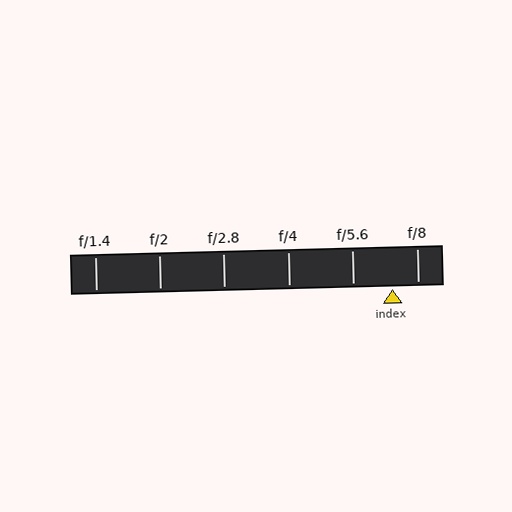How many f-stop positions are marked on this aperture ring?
There are 6 f-stop positions marked.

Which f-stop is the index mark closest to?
The index mark is closest to f/8.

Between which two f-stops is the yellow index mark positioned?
The index mark is between f/5.6 and f/8.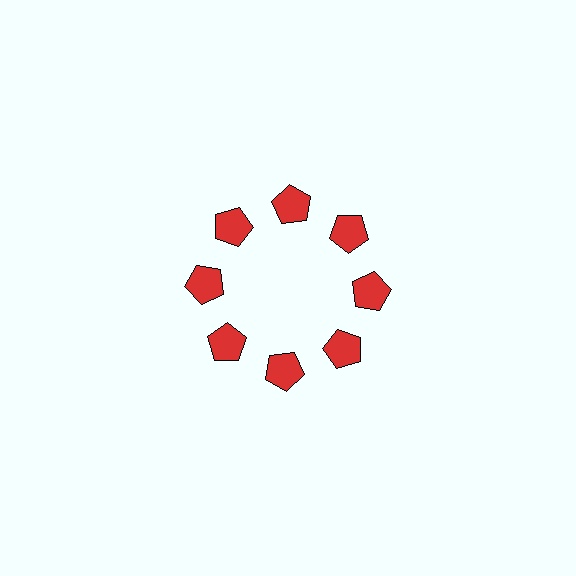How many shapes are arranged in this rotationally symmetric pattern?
There are 8 shapes, arranged in 8 groups of 1.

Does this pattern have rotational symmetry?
Yes, this pattern has 8-fold rotational symmetry. It looks the same after rotating 45 degrees around the center.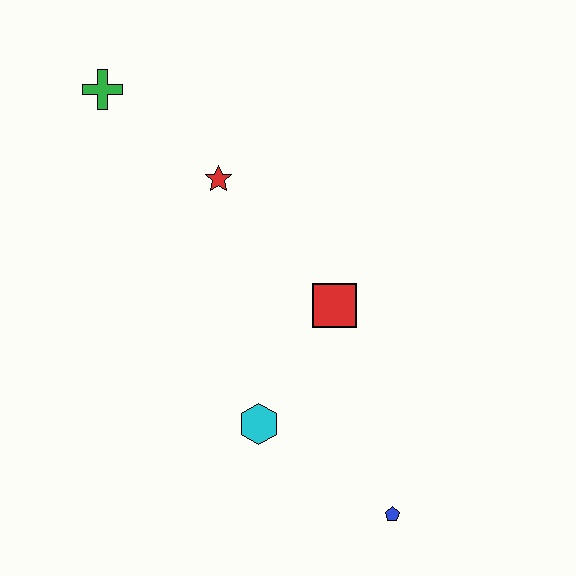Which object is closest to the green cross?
The red star is closest to the green cross.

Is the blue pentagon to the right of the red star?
Yes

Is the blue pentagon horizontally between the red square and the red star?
No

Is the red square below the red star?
Yes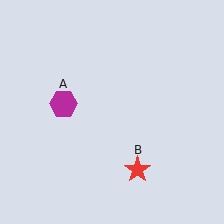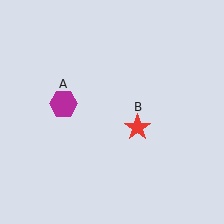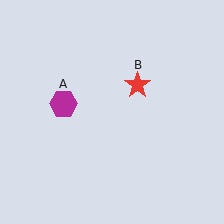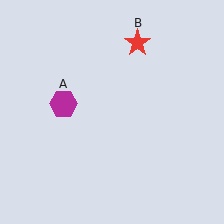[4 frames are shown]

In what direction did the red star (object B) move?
The red star (object B) moved up.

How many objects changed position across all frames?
1 object changed position: red star (object B).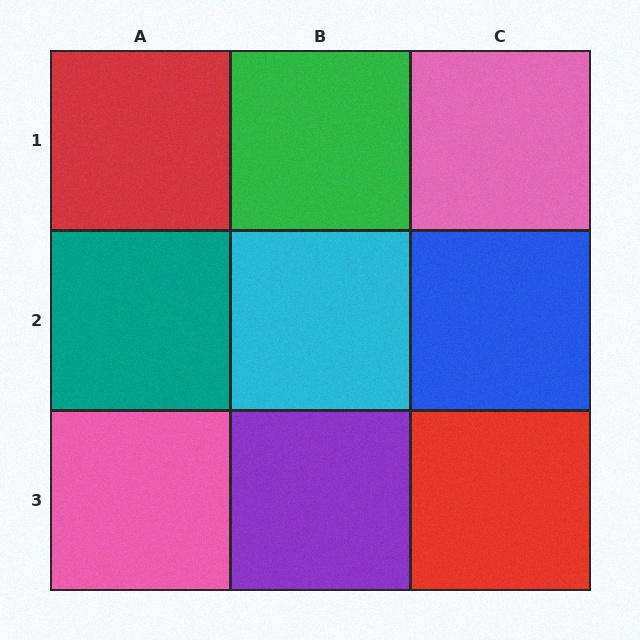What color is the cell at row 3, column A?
Pink.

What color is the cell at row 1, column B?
Green.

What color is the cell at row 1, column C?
Pink.